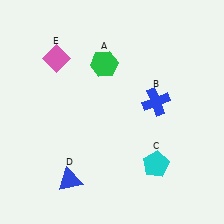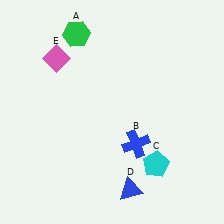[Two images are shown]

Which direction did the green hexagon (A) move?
The green hexagon (A) moved up.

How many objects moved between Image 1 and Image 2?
3 objects moved between the two images.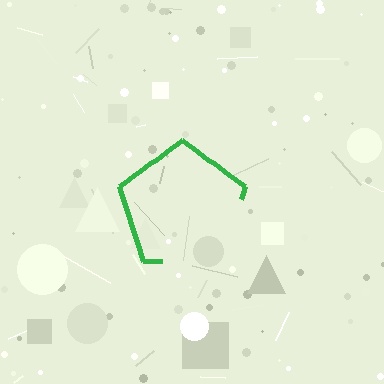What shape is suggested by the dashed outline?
The dashed outline suggests a pentagon.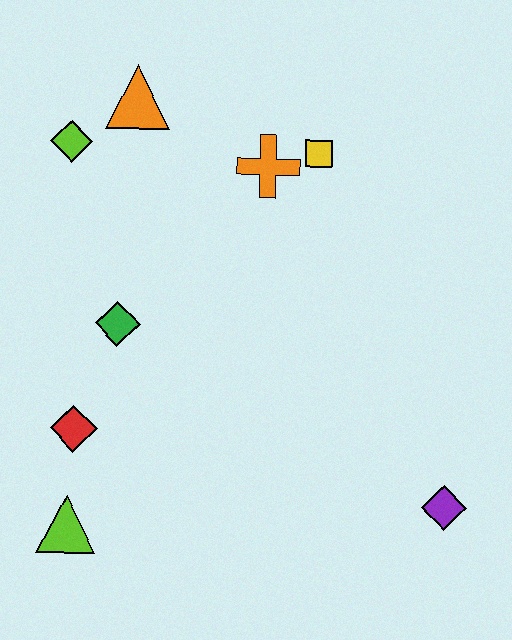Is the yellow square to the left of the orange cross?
No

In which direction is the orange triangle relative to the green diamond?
The orange triangle is above the green diamond.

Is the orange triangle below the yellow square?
No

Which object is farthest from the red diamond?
The purple diamond is farthest from the red diamond.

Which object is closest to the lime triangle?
The red diamond is closest to the lime triangle.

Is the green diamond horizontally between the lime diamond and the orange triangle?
Yes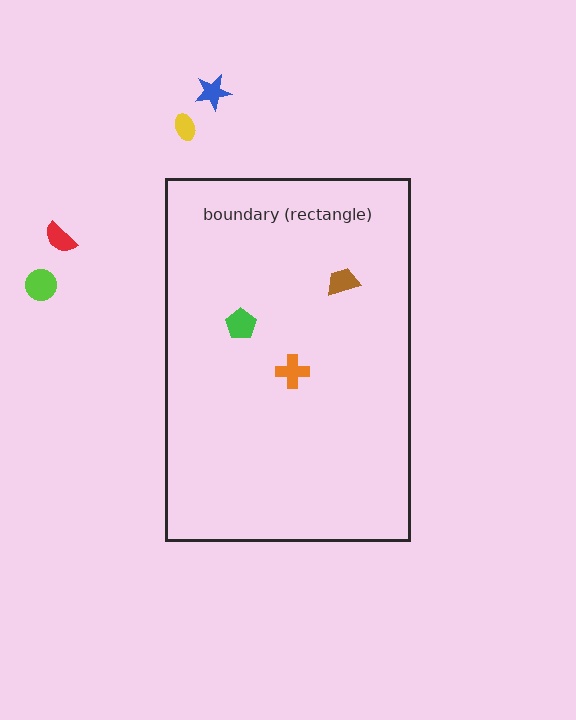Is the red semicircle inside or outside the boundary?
Outside.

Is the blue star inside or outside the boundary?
Outside.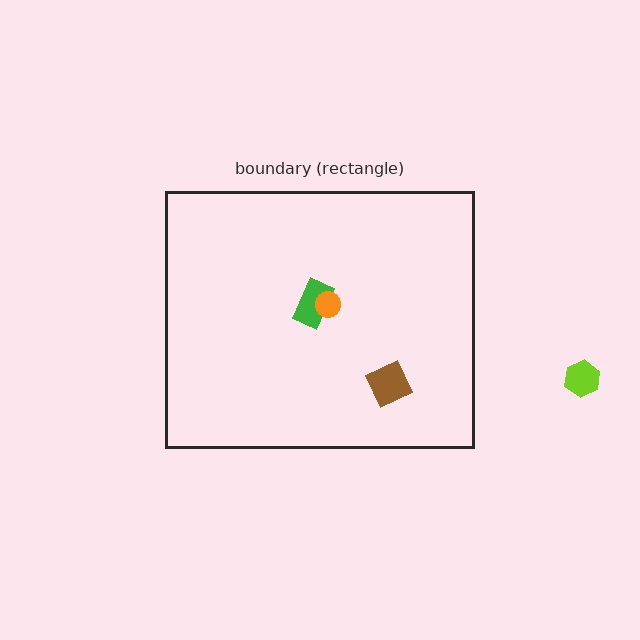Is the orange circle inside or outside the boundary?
Inside.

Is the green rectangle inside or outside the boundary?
Inside.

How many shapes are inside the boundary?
3 inside, 1 outside.